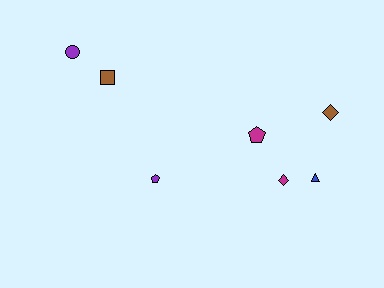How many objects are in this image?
There are 7 objects.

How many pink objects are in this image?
There are no pink objects.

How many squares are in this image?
There is 1 square.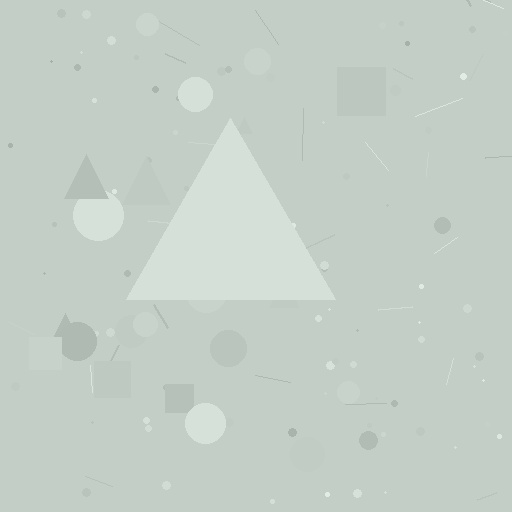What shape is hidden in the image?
A triangle is hidden in the image.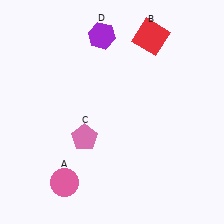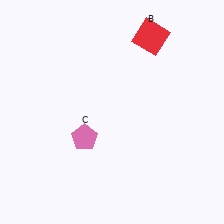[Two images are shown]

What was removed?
The pink circle (A), the purple hexagon (D) were removed in Image 2.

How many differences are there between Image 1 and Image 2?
There are 2 differences between the two images.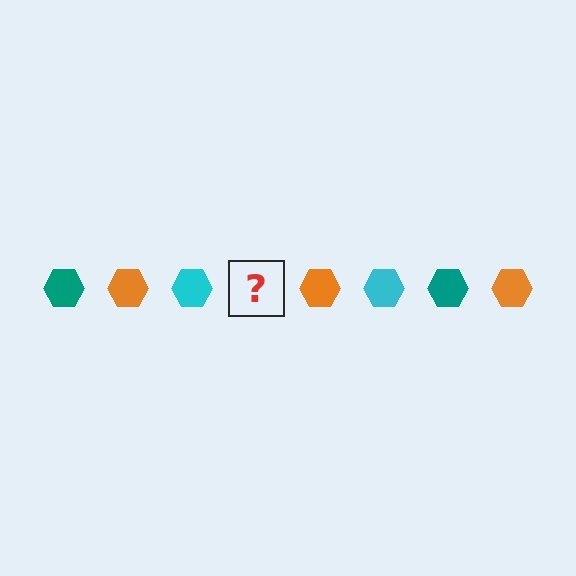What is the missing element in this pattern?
The missing element is a teal hexagon.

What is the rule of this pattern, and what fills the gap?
The rule is that the pattern cycles through teal, orange, cyan hexagons. The gap should be filled with a teal hexagon.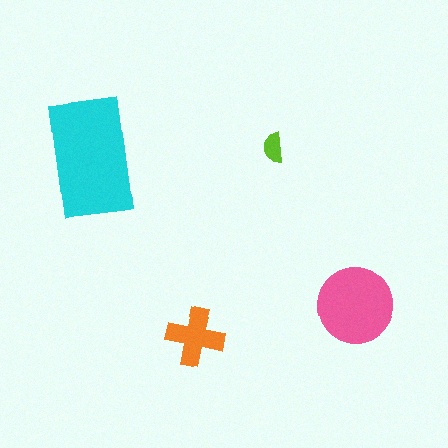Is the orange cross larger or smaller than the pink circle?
Smaller.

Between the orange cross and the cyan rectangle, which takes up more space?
The cyan rectangle.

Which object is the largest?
The cyan rectangle.